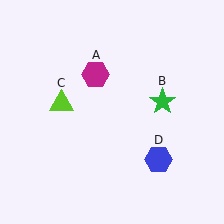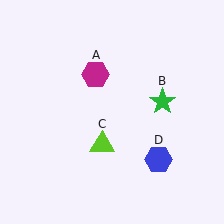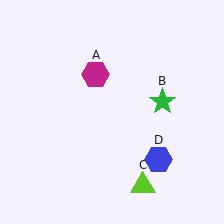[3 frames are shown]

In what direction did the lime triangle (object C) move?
The lime triangle (object C) moved down and to the right.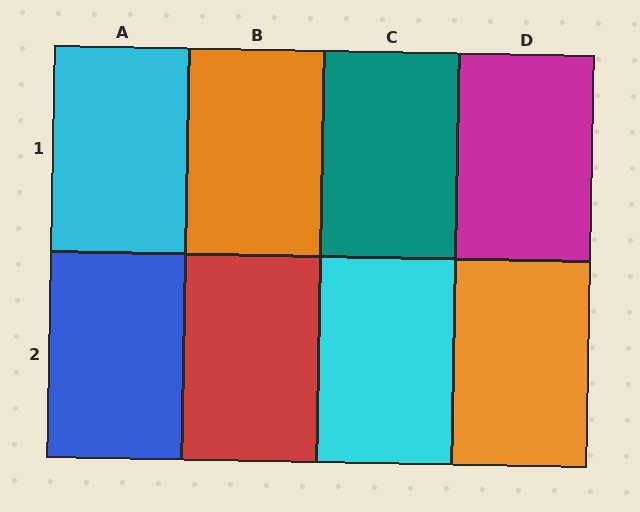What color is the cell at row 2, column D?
Orange.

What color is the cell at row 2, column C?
Cyan.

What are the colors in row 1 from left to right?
Cyan, orange, teal, magenta.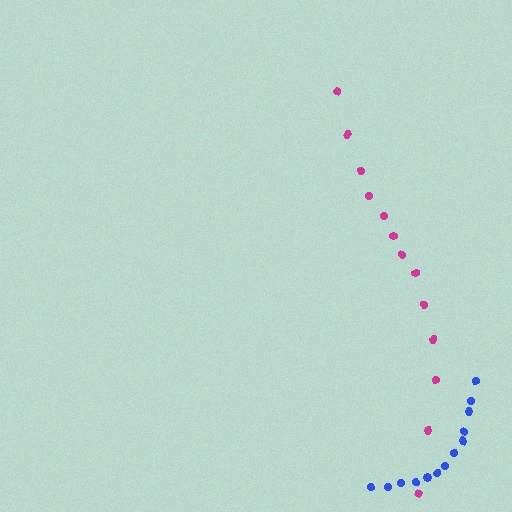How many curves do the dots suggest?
There are 2 distinct paths.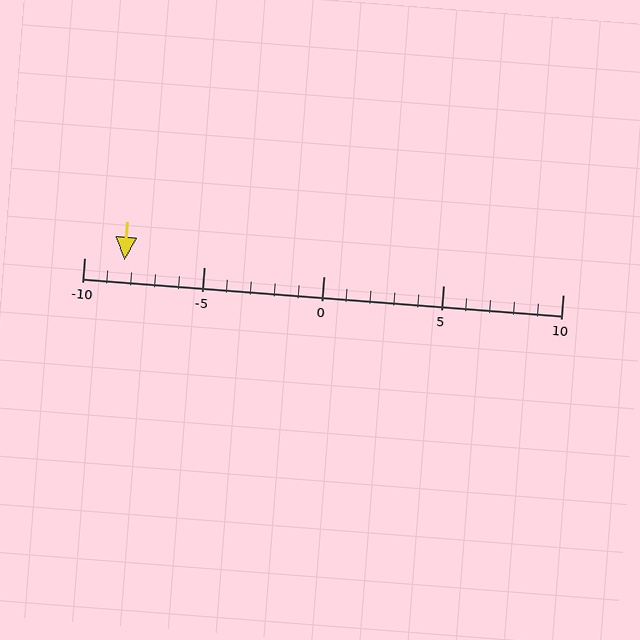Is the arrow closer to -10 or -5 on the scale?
The arrow is closer to -10.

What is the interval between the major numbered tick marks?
The major tick marks are spaced 5 units apart.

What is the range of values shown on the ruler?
The ruler shows values from -10 to 10.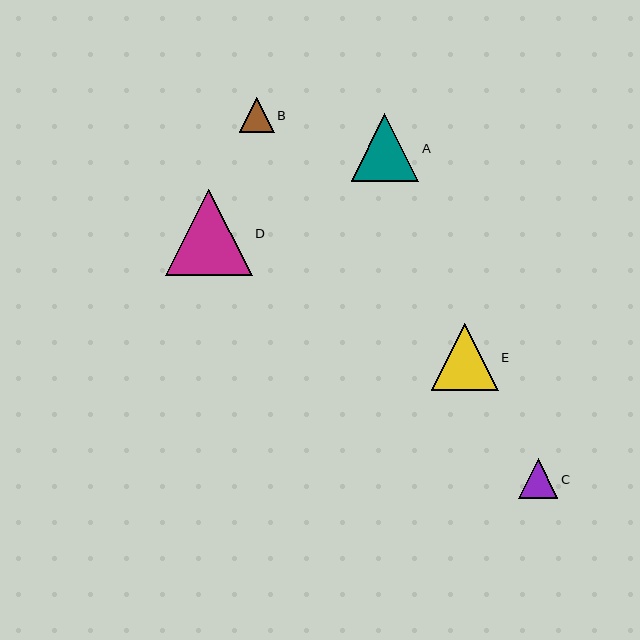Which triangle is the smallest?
Triangle B is the smallest with a size of approximately 35 pixels.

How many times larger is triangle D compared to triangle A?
Triangle D is approximately 1.3 times the size of triangle A.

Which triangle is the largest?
Triangle D is the largest with a size of approximately 87 pixels.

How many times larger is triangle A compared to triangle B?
Triangle A is approximately 1.9 times the size of triangle B.